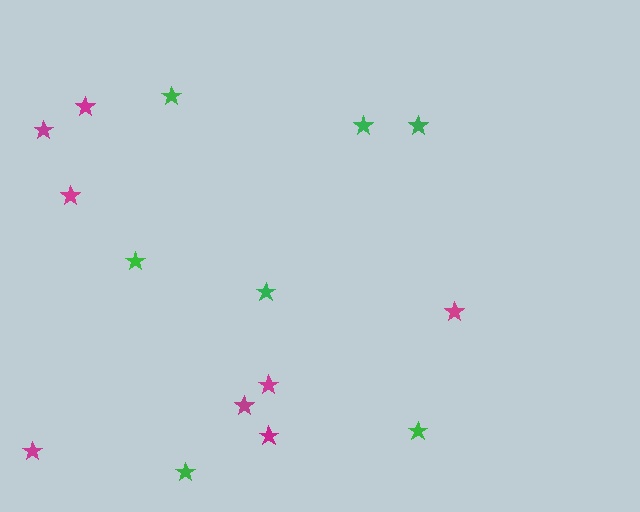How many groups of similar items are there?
There are 2 groups: one group of magenta stars (8) and one group of green stars (7).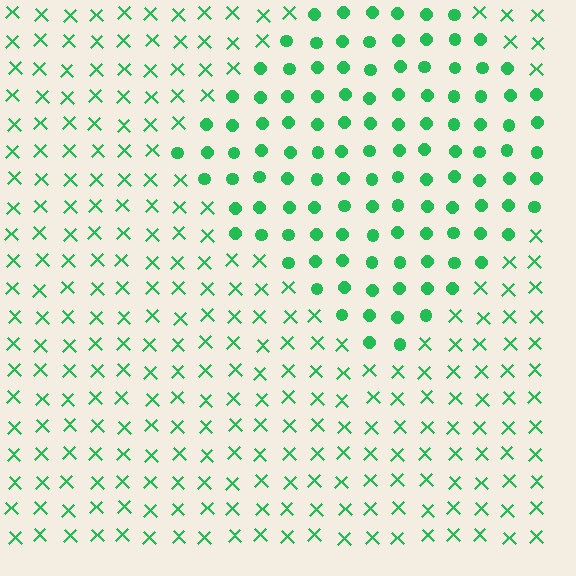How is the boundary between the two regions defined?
The boundary is defined by a change in element shape: circles inside vs. X marks outside. All elements share the same color and spacing.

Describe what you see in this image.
The image is filled with small green elements arranged in a uniform grid. A diamond-shaped region contains circles, while the surrounding area contains X marks. The boundary is defined purely by the change in element shape.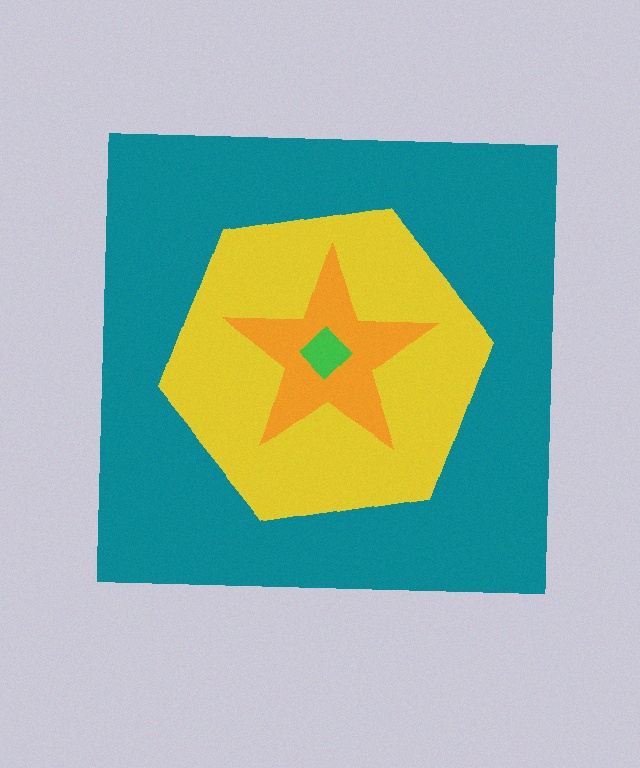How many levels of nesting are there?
4.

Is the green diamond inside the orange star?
Yes.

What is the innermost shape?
The green diamond.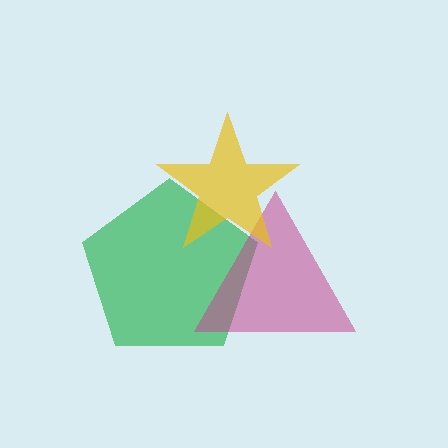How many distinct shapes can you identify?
There are 3 distinct shapes: a green pentagon, a magenta triangle, a yellow star.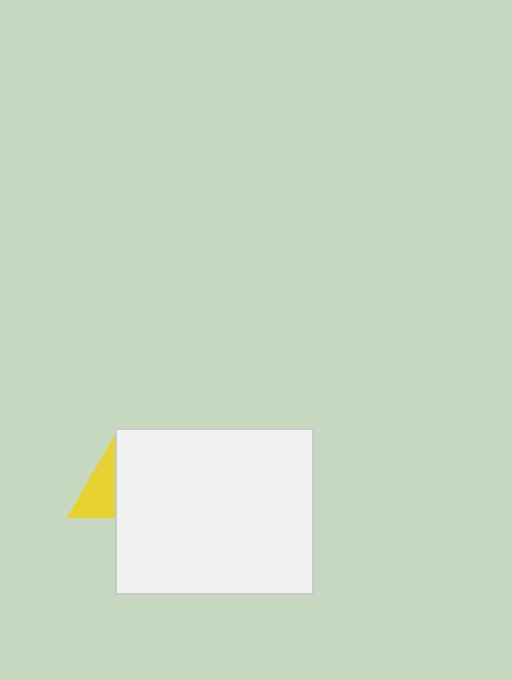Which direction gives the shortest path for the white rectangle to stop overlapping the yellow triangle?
Moving right gives the shortest separation.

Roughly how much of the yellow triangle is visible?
About half of it is visible (roughly 47%).